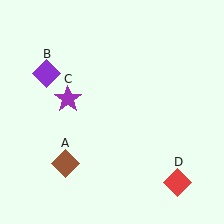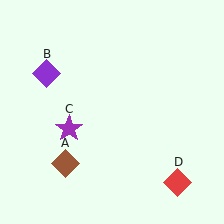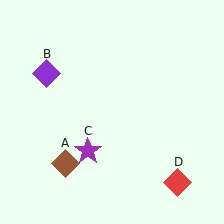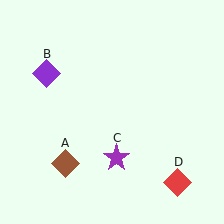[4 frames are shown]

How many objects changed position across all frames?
1 object changed position: purple star (object C).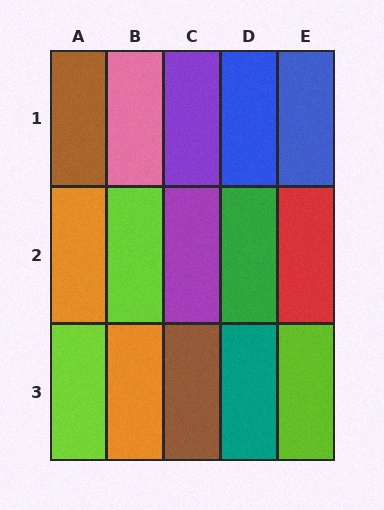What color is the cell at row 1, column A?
Brown.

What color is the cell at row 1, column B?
Pink.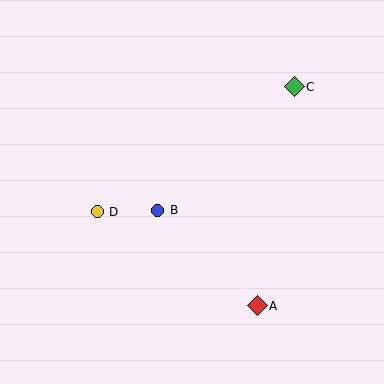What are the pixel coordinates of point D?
Point D is at (97, 212).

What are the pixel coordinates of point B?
Point B is at (158, 210).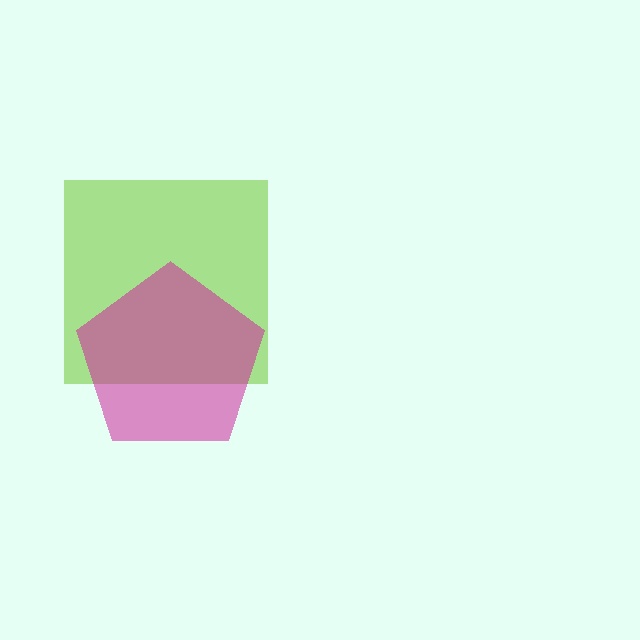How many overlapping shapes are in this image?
There are 2 overlapping shapes in the image.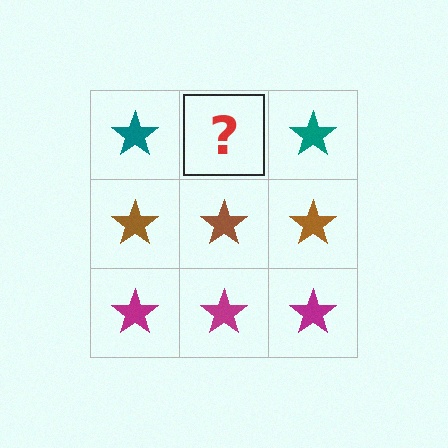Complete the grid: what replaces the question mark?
The question mark should be replaced with a teal star.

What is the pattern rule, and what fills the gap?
The rule is that each row has a consistent color. The gap should be filled with a teal star.